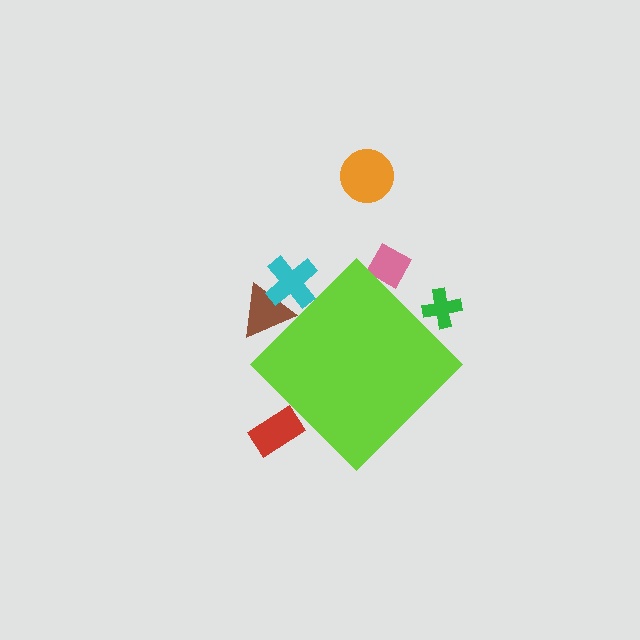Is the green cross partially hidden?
Yes, the green cross is partially hidden behind the lime diamond.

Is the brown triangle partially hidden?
Yes, the brown triangle is partially hidden behind the lime diamond.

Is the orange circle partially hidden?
No, the orange circle is fully visible.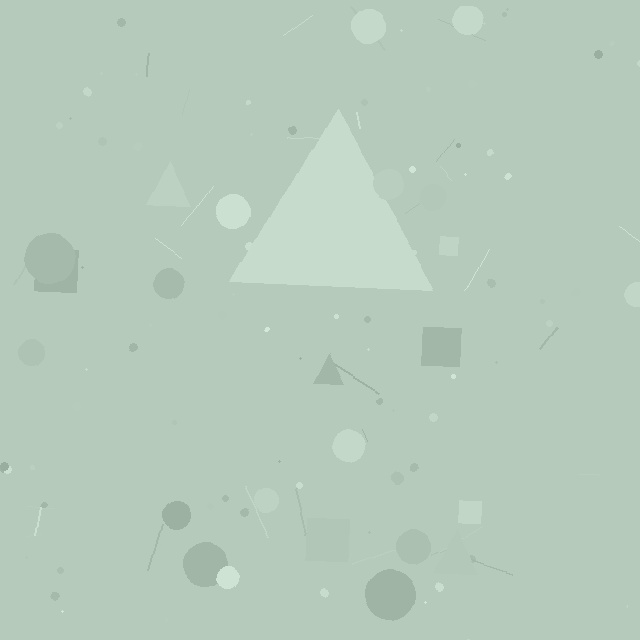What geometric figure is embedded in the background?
A triangle is embedded in the background.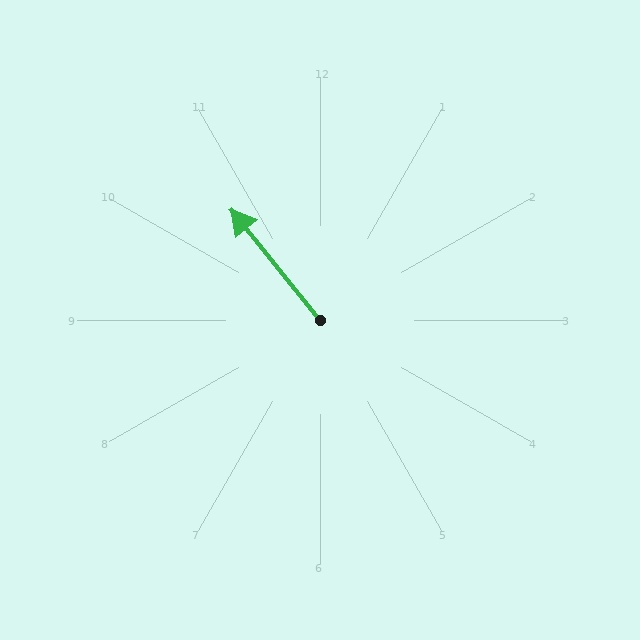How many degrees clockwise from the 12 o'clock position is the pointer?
Approximately 321 degrees.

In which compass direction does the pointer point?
Northwest.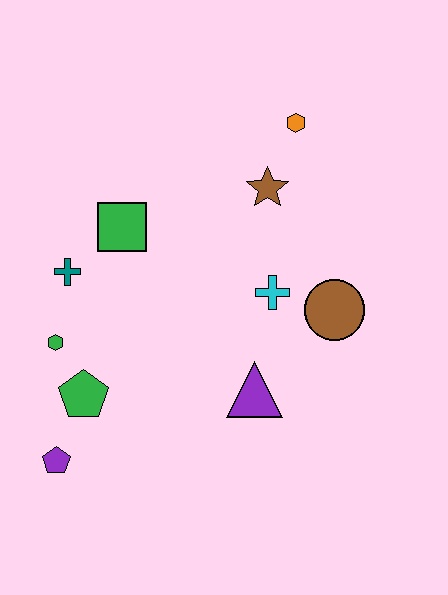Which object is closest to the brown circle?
The cyan cross is closest to the brown circle.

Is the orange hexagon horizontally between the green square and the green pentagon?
No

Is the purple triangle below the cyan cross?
Yes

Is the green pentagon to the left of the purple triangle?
Yes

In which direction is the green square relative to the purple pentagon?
The green square is above the purple pentagon.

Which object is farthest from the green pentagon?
The orange hexagon is farthest from the green pentagon.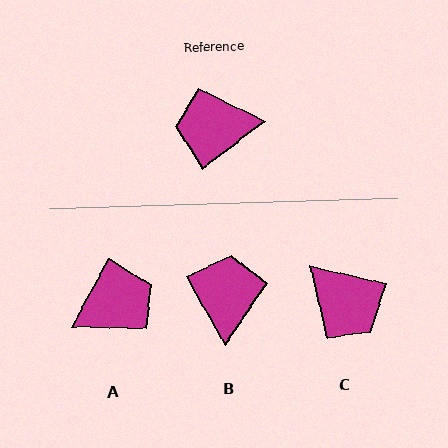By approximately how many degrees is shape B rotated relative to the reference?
Approximately 98 degrees clockwise.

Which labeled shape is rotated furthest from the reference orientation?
A, about 155 degrees away.